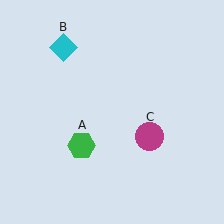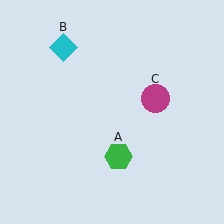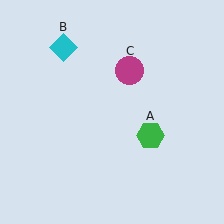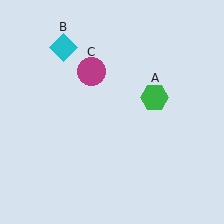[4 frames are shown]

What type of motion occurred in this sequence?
The green hexagon (object A), magenta circle (object C) rotated counterclockwise around the center of the scene.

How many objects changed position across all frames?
2 objects changed position: green hexagon (object A), magenta circle (object C).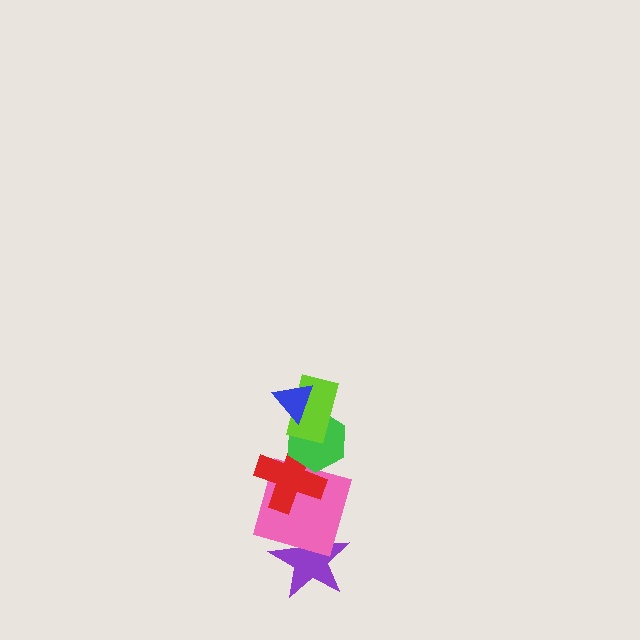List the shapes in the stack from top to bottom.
From top to bottom: the blue triangle, the lime rectangle, the green hexagon, the red cross, the pink square, the purple star.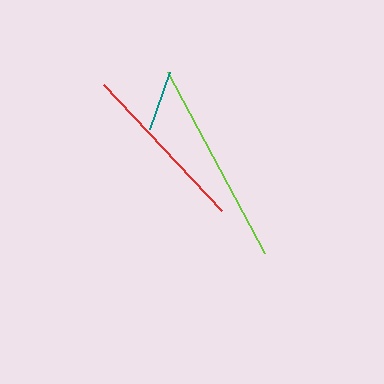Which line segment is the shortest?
The teal line is the shortest at approximately 61 pixels.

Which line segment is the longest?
The lime line is the longest at approximately 205 pixels.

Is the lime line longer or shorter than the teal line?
The lime line is longer than the teal line.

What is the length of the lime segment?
The lime segment is approximately 205 pixels long.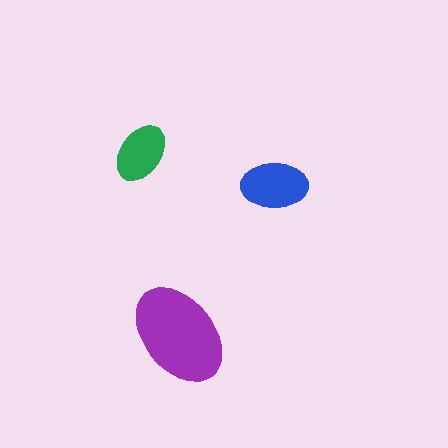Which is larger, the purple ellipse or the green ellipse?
The purple one.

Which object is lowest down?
The purple ellipse is bottommost.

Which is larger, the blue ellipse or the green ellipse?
The blue one.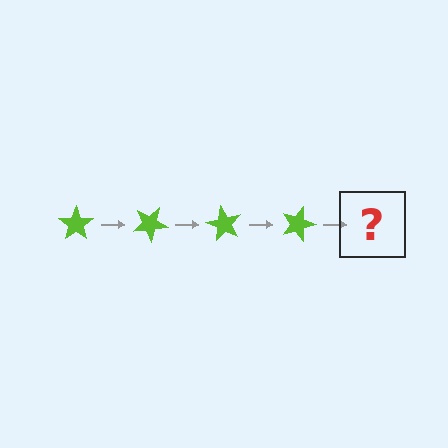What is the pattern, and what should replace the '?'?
The pattern is that the star rotates 30 degrees each step. The '?' should be a lime star rotated 120 degrees.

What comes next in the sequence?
The next element should be a lime star rotated 120 degrees.